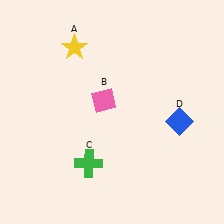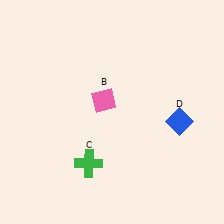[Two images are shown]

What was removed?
The yellow star (A) was removed in Image 2.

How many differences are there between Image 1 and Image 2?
There is 1 difference between the two images.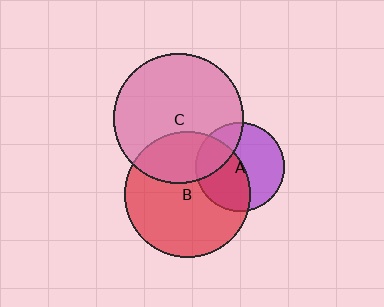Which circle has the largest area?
Circle C (pink).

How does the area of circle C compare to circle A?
Approximately 2.2 times.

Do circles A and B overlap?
Yes.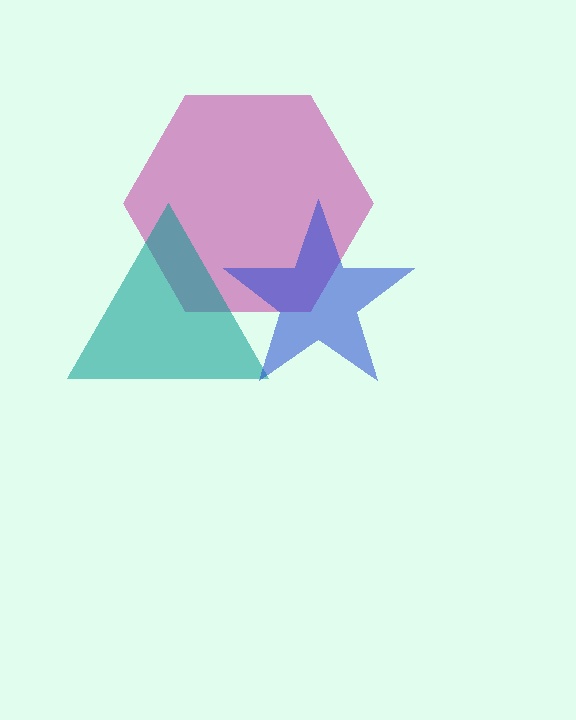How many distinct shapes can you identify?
There are 3 distinct shapes: a magenta hexagon, a teal triangle, a blue star.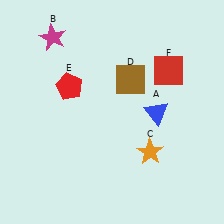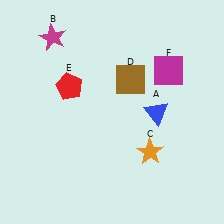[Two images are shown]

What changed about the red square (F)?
In Image 1, F is red. In Image 2, it changed to magenta.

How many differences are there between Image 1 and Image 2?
There is 1 difference between the two images.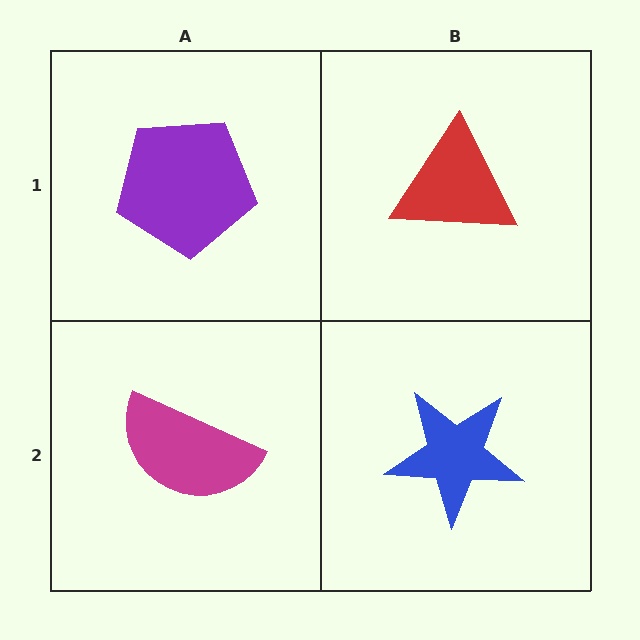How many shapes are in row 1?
2 shapes.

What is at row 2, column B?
A blue star.